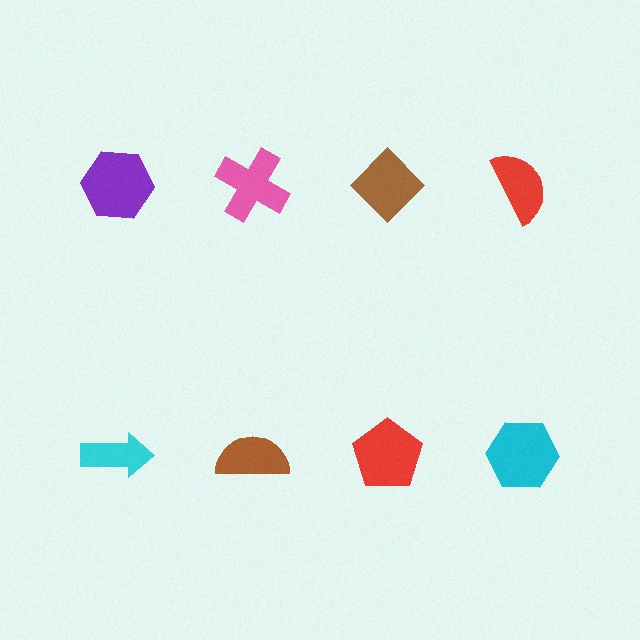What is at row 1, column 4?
A red semicircle.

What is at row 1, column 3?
A brown diamond.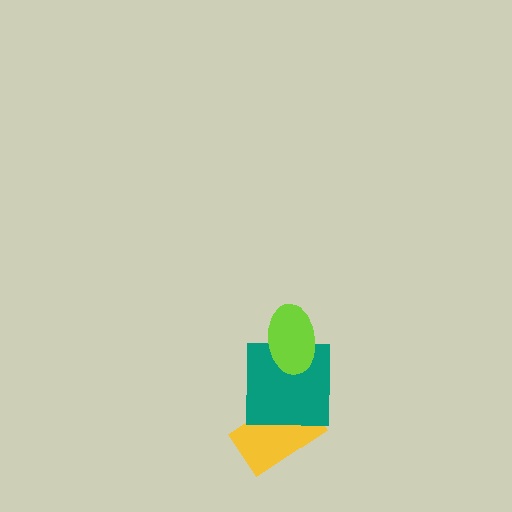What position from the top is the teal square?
The teal square is 2nd from the top.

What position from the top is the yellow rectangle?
The yellow rectangle is 3rd from the top.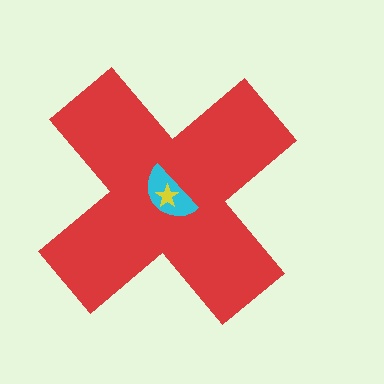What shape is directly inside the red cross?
The cyan semicircle.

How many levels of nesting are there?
3.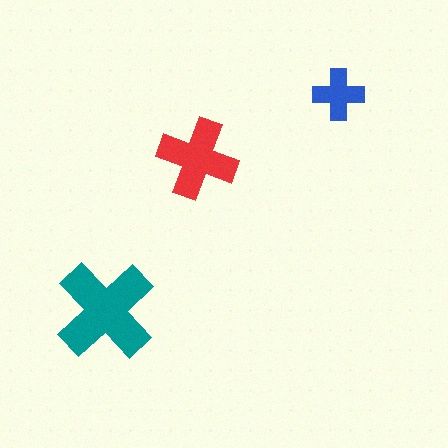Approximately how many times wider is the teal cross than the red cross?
About 1.5 times wider.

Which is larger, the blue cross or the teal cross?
The teal one.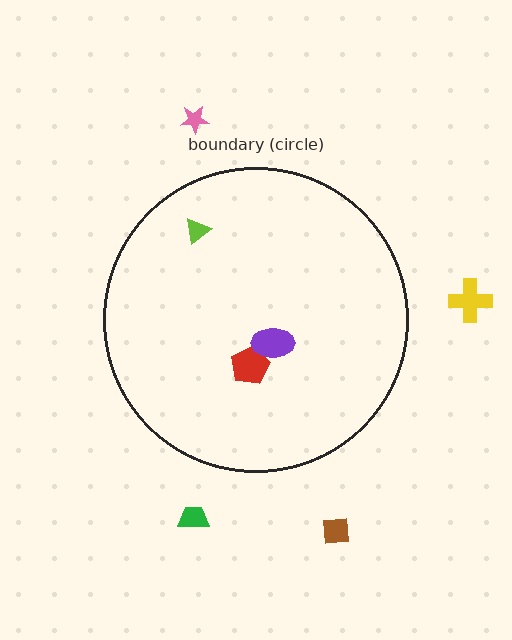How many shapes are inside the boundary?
3 inside, 4 outside.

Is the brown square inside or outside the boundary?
Outside.